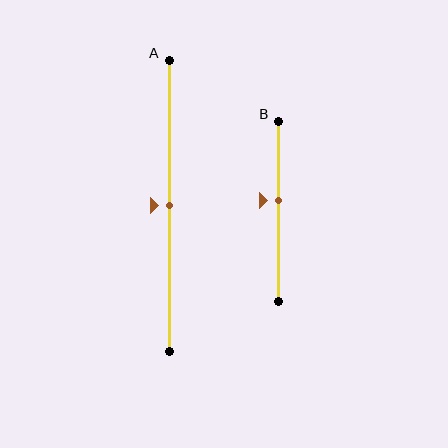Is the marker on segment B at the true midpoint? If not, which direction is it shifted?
No, the marker on segment B is shifted upward by about 6% of the segment length.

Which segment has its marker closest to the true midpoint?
Segment A has its marker closest to the true midpoint.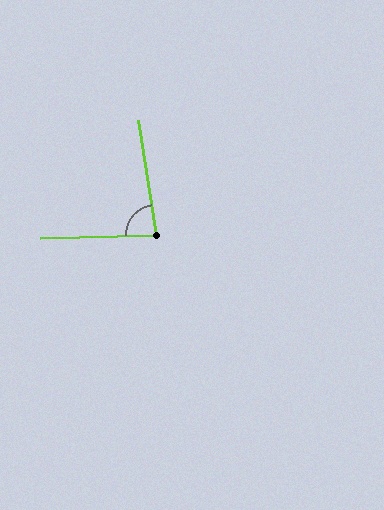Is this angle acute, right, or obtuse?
It is acute.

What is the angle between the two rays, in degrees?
Approximately 82 degrees.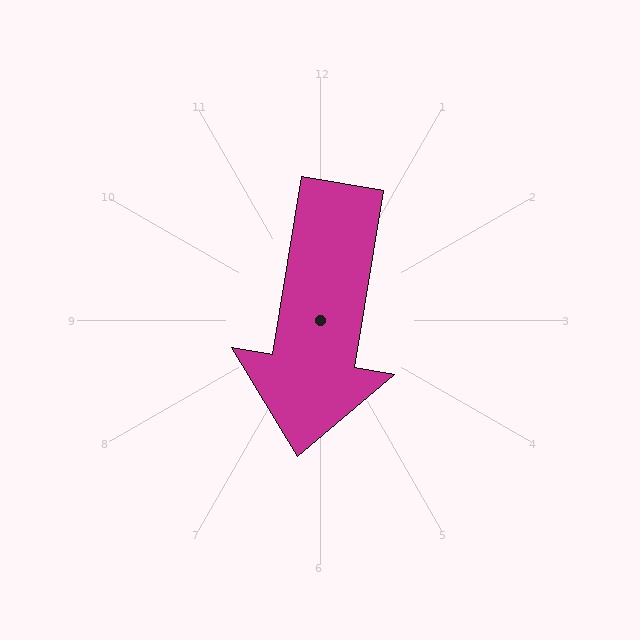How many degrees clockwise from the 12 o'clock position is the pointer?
Approximately 190 degrees.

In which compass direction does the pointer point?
South.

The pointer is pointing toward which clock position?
Roughly 6 o'clock.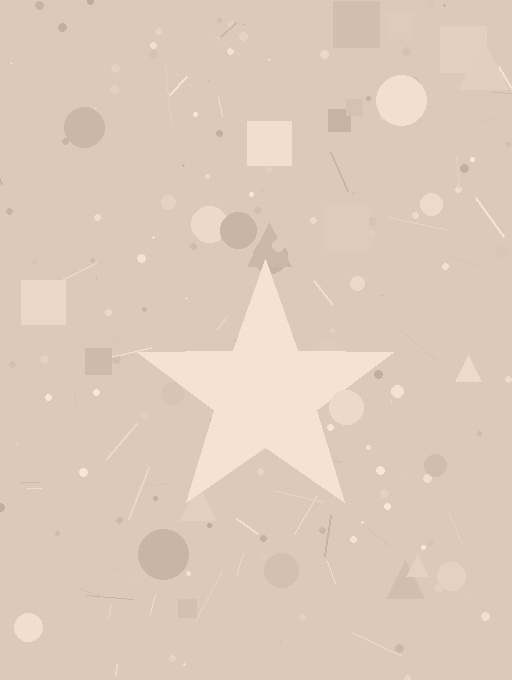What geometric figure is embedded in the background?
A star is embedded in the background.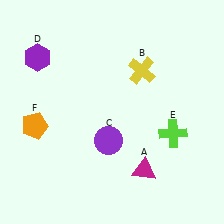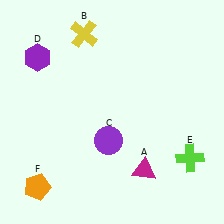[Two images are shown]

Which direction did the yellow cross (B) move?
The yellow cross (B) moved left.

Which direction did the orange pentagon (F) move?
The orange pentagon (F) moved down.